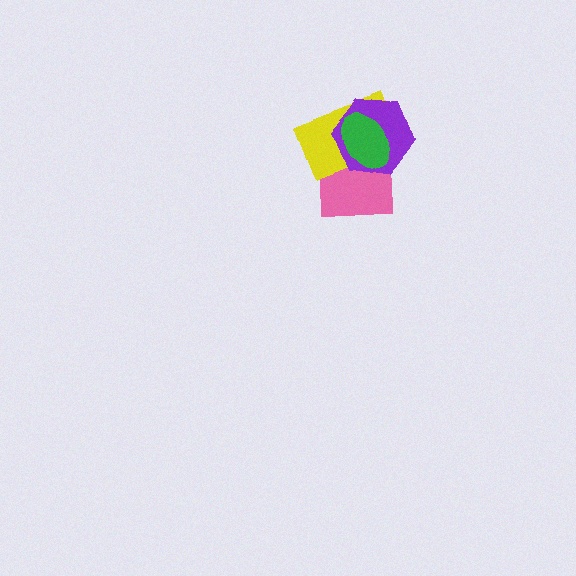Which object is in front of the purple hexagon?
The green ellipse is in front of the purple hexagon.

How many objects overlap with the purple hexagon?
3 objects overlap with the purple hexagon.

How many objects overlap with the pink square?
3 objects overlap with the pink square.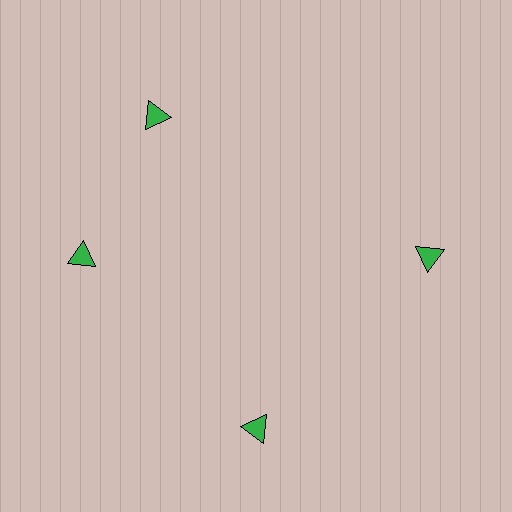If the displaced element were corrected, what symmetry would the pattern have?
It would have 4-fold rotational symmetry — the pattern would map onto itself every 90 degrees.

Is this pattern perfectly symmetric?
No. The 4 green triangles are arranged in a ring, but one element near the 12 o'clock position is rotated out of alignment along the ring, breaking the 4-fold rotational symmetry.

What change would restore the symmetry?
The symmetry would be restored by rotating it back into even spacing with its neighbors so that all 4 triangles sit at equal angles and equal distance from the center.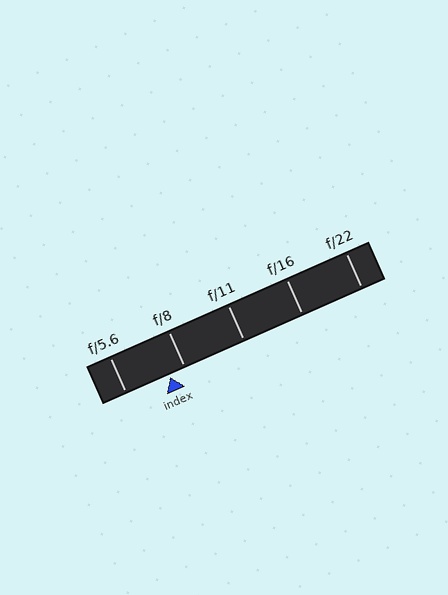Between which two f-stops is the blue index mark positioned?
The index mark is between f/5.6 and f/8.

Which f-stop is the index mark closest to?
The index mark is closest to f/8.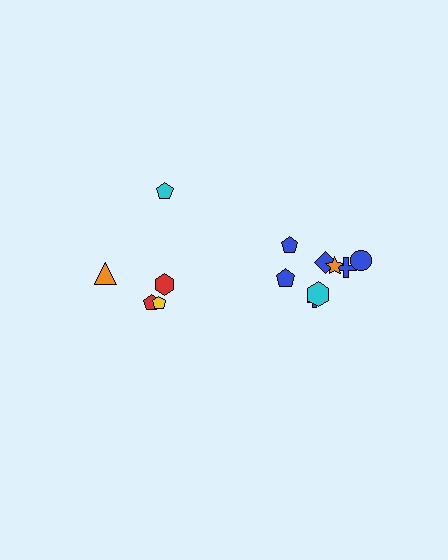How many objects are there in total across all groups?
There are 13 objects.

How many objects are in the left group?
There are 5 objects.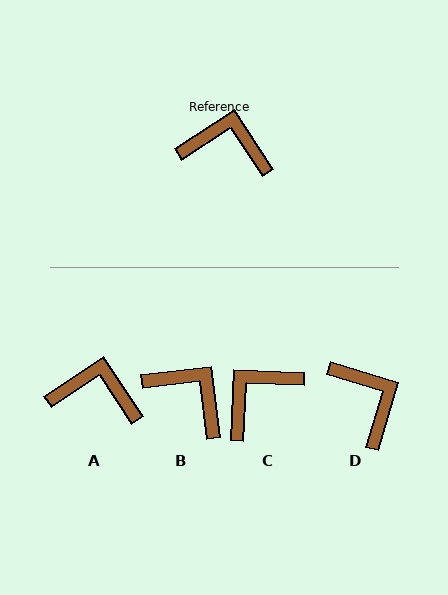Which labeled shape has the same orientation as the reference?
A.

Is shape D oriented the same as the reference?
No, it is off by about 50 degrees.